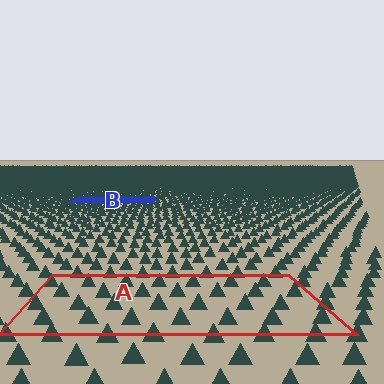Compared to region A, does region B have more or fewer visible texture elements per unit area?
Region B has more texture elements per unit area — they are packed more densely because it is farther away.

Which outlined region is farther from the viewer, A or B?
Region B is farther from the viewer — the texture elements inside it appear smaller and more densely packed.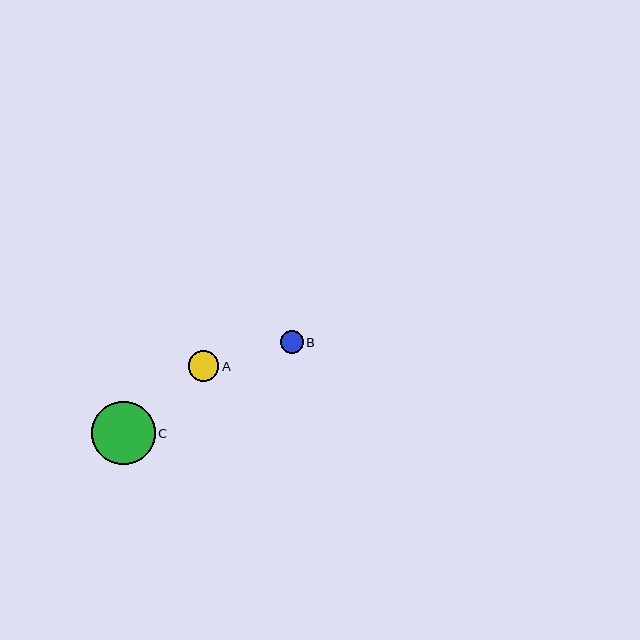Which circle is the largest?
Circle C is the largest with a size of approximately 63 pixels.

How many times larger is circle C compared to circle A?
Circle C is approximately 2.1 times the size of circle A.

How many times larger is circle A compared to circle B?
Circle A is approximately 1.3 times the size of circle B.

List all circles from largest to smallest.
From largest to smallest: C, A, B.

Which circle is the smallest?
Circle B is the smallest with a size of approximately 23 pixels.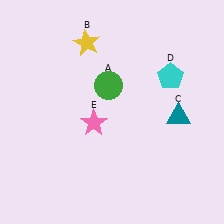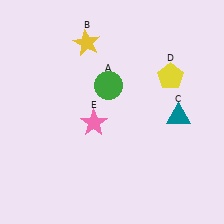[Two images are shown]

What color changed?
The pentagon (D) changed from cyan in Image 1 to yellow in Image 2.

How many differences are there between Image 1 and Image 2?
There is 1 difference between the two images.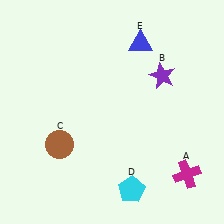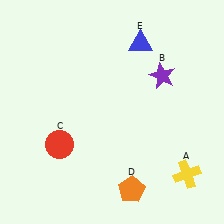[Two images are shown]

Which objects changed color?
A changed from magenta to yellow. C changed from brown to red. D changed from cyan to orange.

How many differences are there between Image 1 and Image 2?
There are 3 differences between the two images.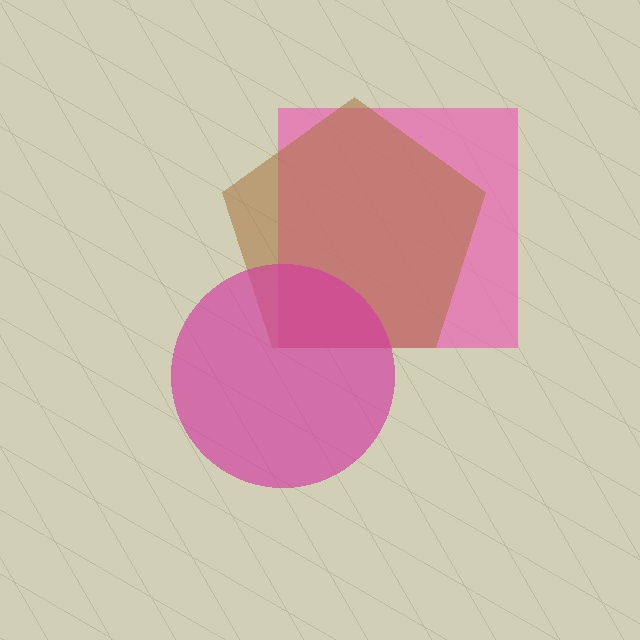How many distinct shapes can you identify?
There are 3 distinct shapes: a pink square, a brown pentagon, a magenta circle.